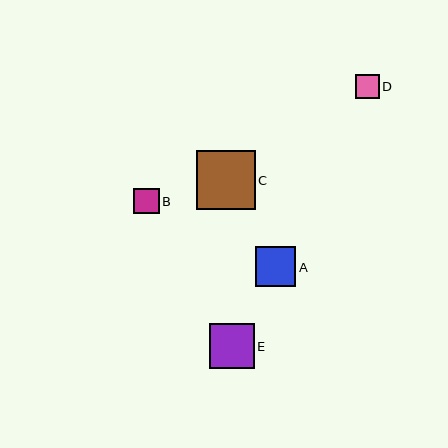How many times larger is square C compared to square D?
Square C is approximately 2.5 times the size of square D.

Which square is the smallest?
Square D is the smallest with a size of approximately 23 pixels.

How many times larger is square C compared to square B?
Square C is approximately 2.3 times the size of square B.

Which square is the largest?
Square C is the largest with a size of approximately 59 pixels.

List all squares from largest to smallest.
From largest to smallest: C, E, A, B, D.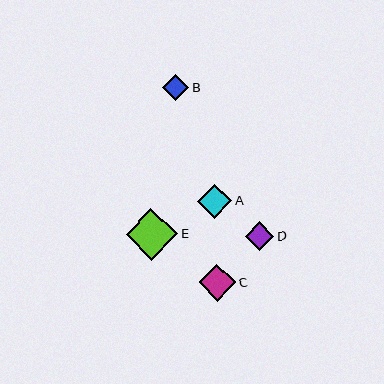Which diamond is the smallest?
Diamond B is the smallest with a size of approximately 27 pixels.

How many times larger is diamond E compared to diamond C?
Diamond E is approximately 1.4 times the size of diamond C.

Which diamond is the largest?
Diamond E is the largest with a size of approximately 52 pixels.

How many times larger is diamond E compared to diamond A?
Diamond E is approximately 1.5 times the size of diamond A.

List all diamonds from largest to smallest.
From largest to smallest: E, C, A, D, B.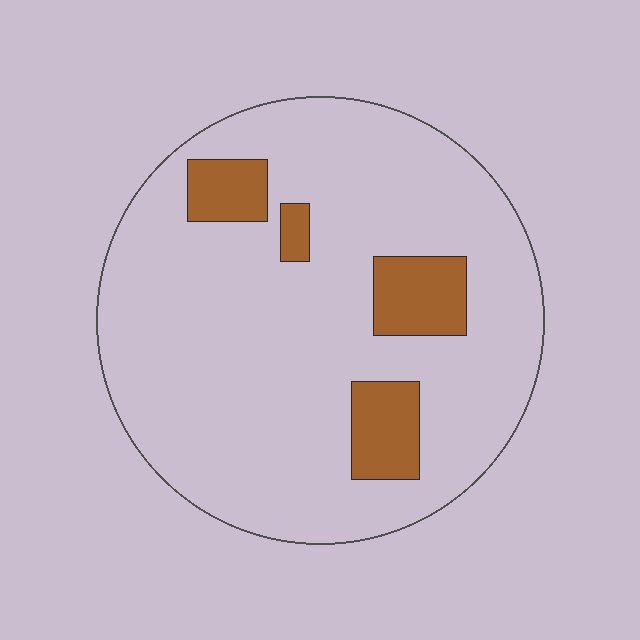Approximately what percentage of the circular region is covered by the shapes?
Approximately 15%.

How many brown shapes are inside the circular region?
4.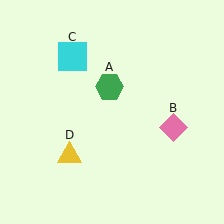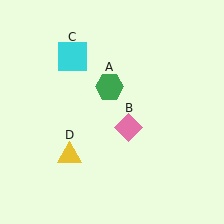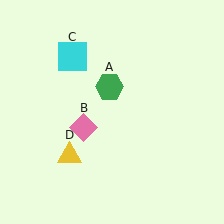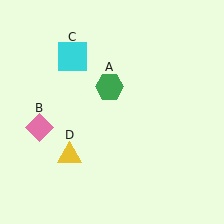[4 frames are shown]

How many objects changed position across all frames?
1 object changed position: pink diamond (object B).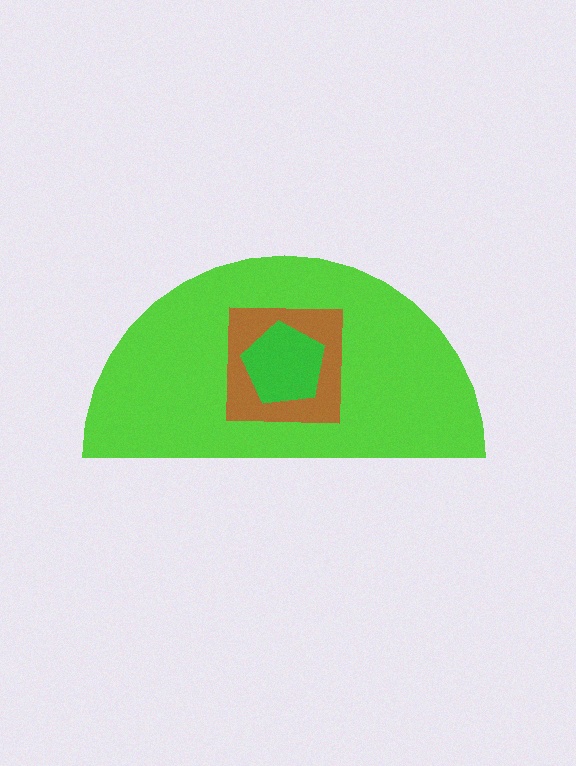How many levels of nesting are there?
3.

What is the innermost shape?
The green pentagon.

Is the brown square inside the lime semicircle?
Yes.